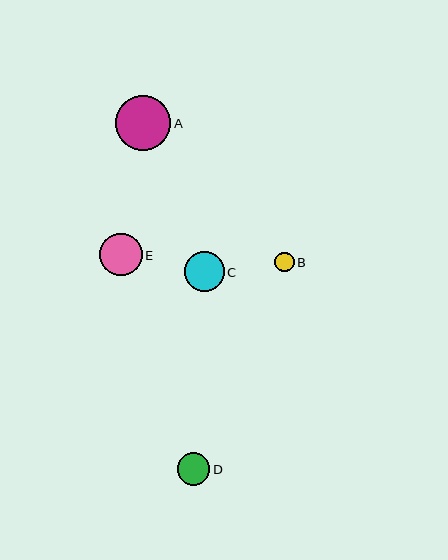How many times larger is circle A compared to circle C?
Circle A is approximately 1.4 times the size of circle C.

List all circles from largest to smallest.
From largest to smallest: A, E, C, D, B.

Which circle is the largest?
Circle A is the largest with a size of approximately 55 pixels.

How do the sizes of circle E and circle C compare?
Circle E and circle C are approximately the same size.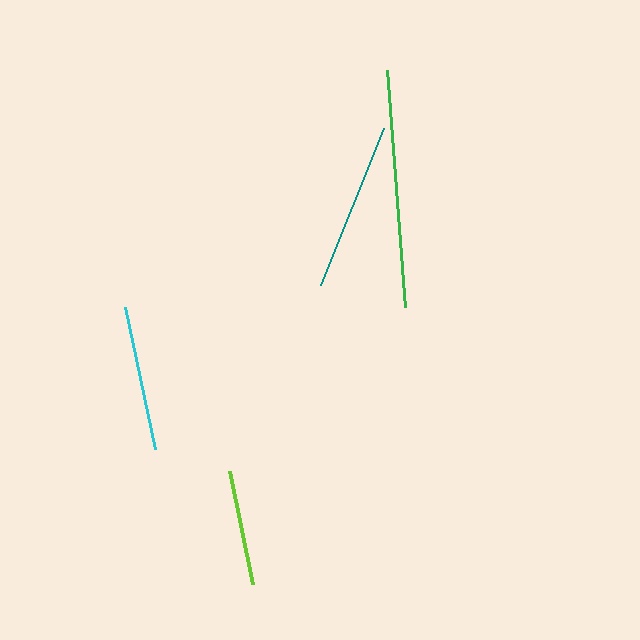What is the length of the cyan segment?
The cyan segment is approximately 145 pixels long.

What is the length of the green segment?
The green segment is approximately 238 pixels long.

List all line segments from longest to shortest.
From longest to shortest: green, teal, cyan, lime.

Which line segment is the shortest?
The lime line is the shortest at approximately 116 pixels.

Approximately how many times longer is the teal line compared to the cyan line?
The teal line is approximately 1.2 times the length of the cyan line.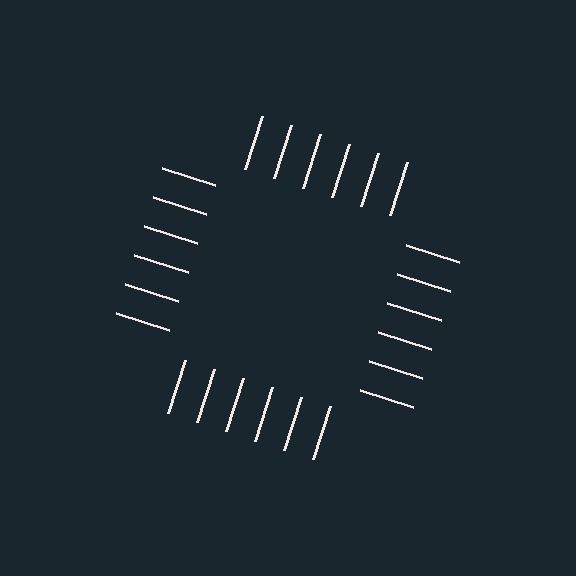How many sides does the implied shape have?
4 sides — the line-ends trace a square.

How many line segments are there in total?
24 — 6 along each of the 4 edges.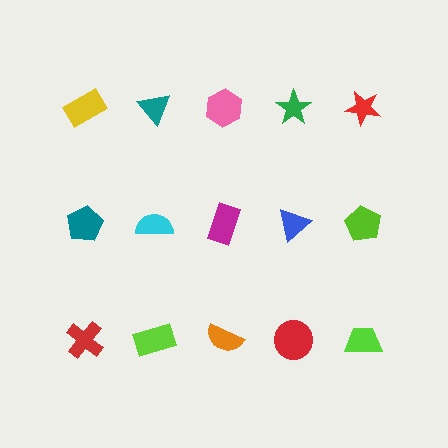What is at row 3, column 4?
A red circle.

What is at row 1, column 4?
A green star.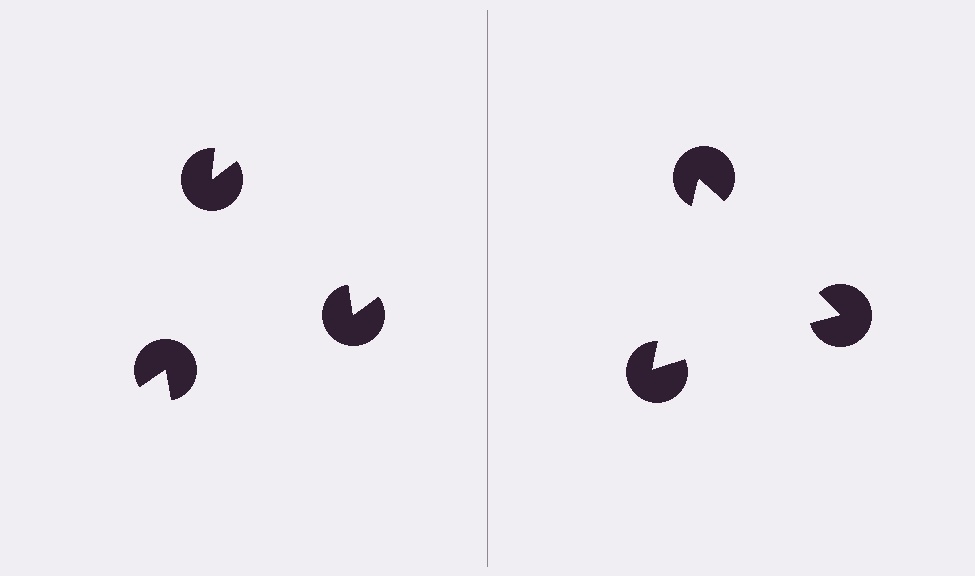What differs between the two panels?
The pac-man discs are positioned identically on both sides; only the wedge orientations differ. On the right they align to a triangle; on the left they are misaligned.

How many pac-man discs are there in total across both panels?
6 — 3 on each side.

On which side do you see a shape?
An illusory triangle appears on the right side. On the left side the wedge cuts are rotated, so no coherent shape forms.